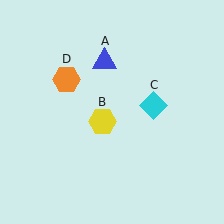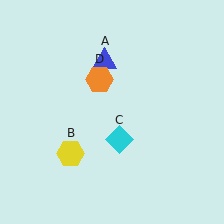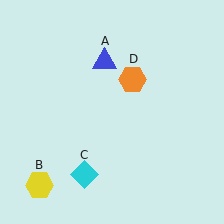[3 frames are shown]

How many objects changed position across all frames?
3 objects changed position: yellow hexagon (object B), cyan diamond (object C), orange hexagon (object D).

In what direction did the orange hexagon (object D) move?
The orange hexagon (object D) moved right.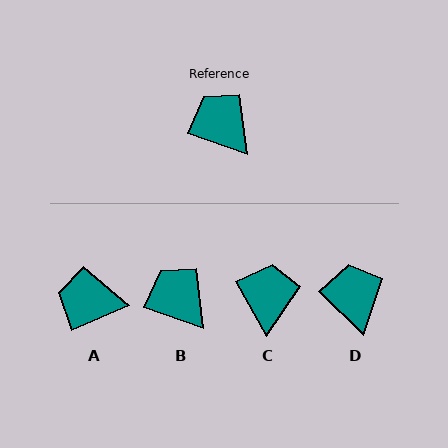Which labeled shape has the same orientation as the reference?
B.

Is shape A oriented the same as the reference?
No, it is off by about 43 degrees.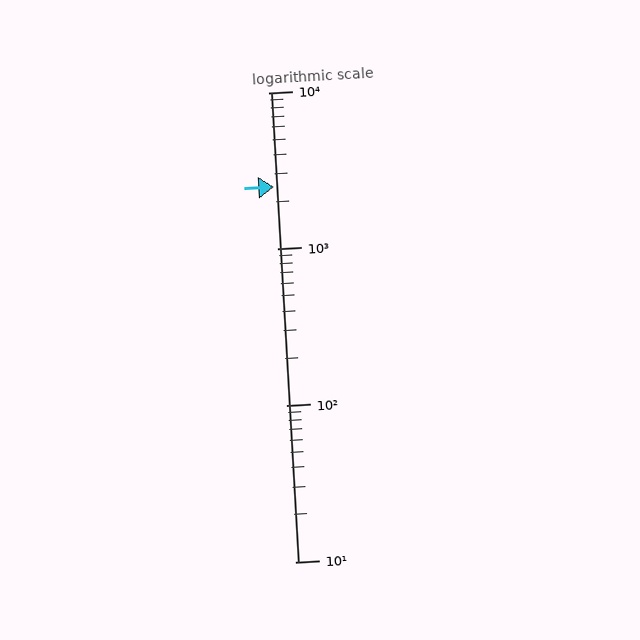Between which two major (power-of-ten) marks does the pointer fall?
The pointer is between 1000 and 10000.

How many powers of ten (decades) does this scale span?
The scale spans 3 decades, from 10 to 10000.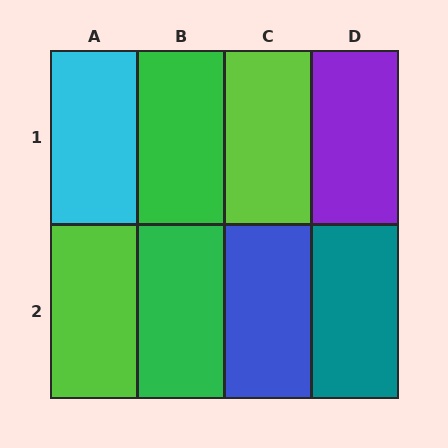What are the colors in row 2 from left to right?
Lime, green, blue, teal.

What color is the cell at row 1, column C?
Lime.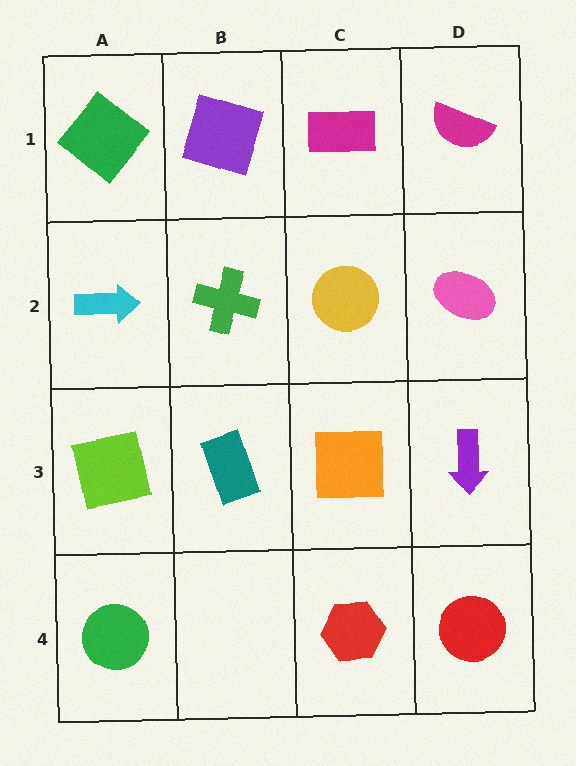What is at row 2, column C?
A yellow circle.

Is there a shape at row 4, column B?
No, that cell is empty.